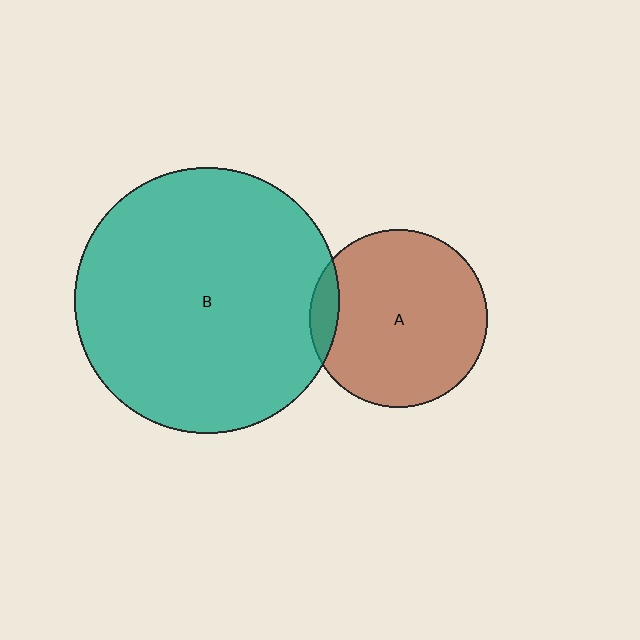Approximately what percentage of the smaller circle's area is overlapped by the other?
Approximately 10%.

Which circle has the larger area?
Circle B (teal).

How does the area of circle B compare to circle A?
Approximately 2.2 times.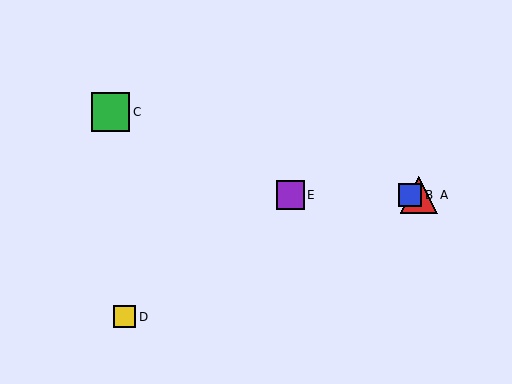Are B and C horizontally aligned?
No, B is at y≈195 and C is at y≈112.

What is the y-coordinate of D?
Object D is at y≈317.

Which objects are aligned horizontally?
Objects A, B, E are aligned horizontally.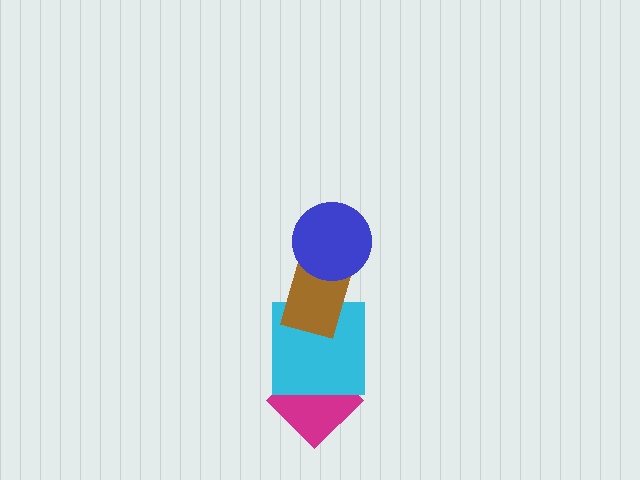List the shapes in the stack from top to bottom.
From top to bottom: the blue circle, the brown rectangle, the cyan square, the magenta diamond.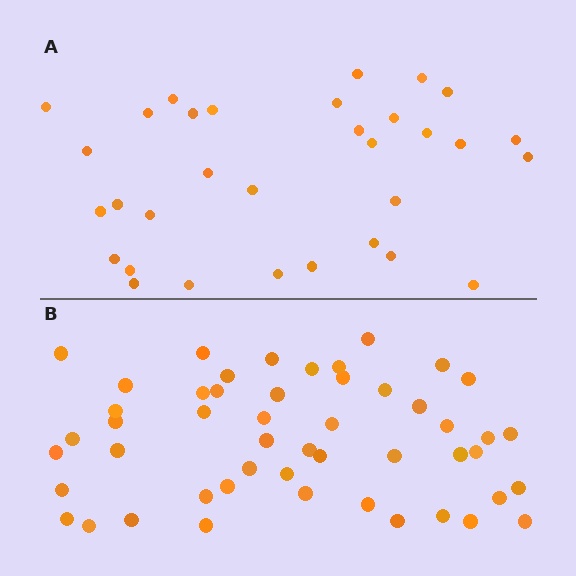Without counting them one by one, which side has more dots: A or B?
Region B (the bottom region) has more dots.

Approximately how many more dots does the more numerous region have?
Region B has approximately 20 more dots than region A.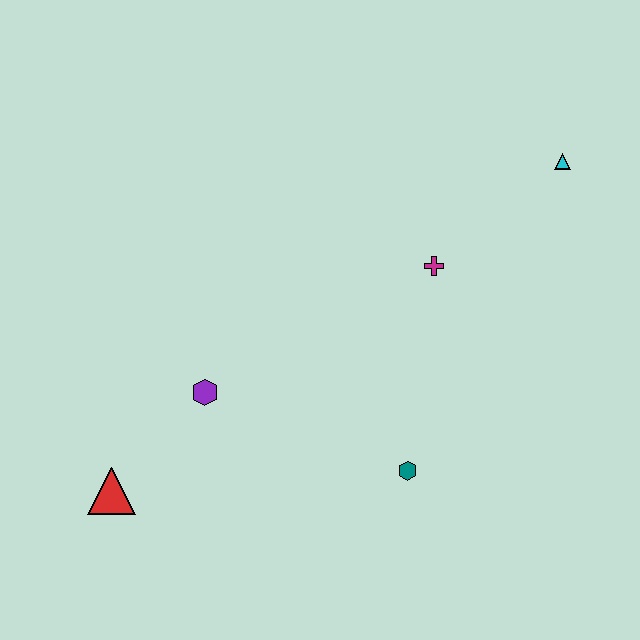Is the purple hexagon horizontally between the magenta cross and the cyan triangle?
No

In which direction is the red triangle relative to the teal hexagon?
The red triangle is to the left of the teal hexagon.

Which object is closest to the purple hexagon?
The red triangle is closest to the purple hexagon.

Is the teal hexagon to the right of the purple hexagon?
Yes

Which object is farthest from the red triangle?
The cyan triangle is farthest from the red triangle.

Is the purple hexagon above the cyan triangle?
No